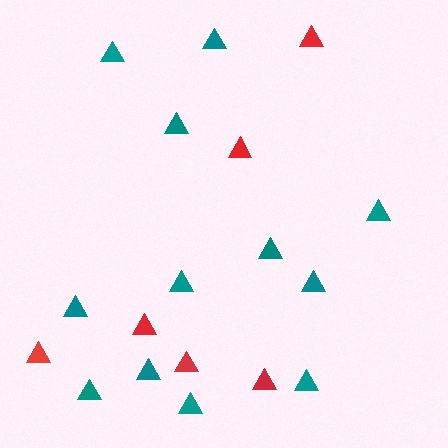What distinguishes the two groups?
There are 2 groups: one group of teal triangles (12) and one group of red triangles (6).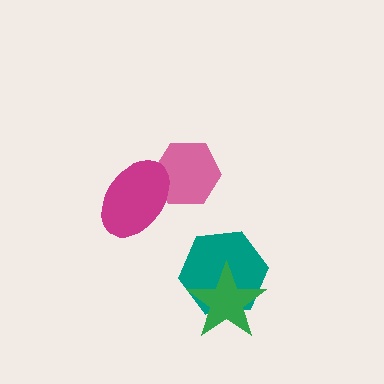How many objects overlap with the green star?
1 object overlaps with the green star.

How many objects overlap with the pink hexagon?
1 object overlaps with the pink hexagon.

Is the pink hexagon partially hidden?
Yes, it is partially covered by another shape.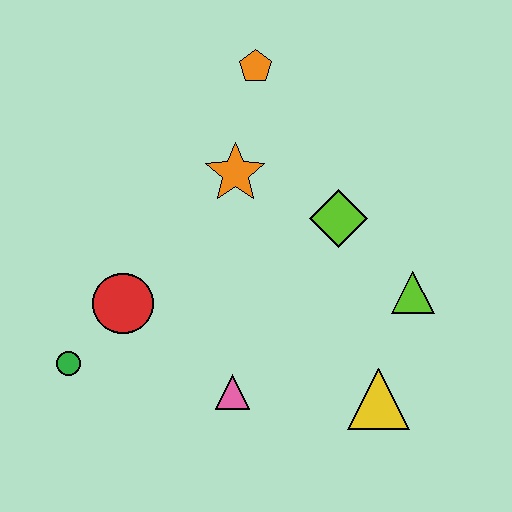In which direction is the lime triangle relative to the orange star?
The lime triangle is to the right of the orange star.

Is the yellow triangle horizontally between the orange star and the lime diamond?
No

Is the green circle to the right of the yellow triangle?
No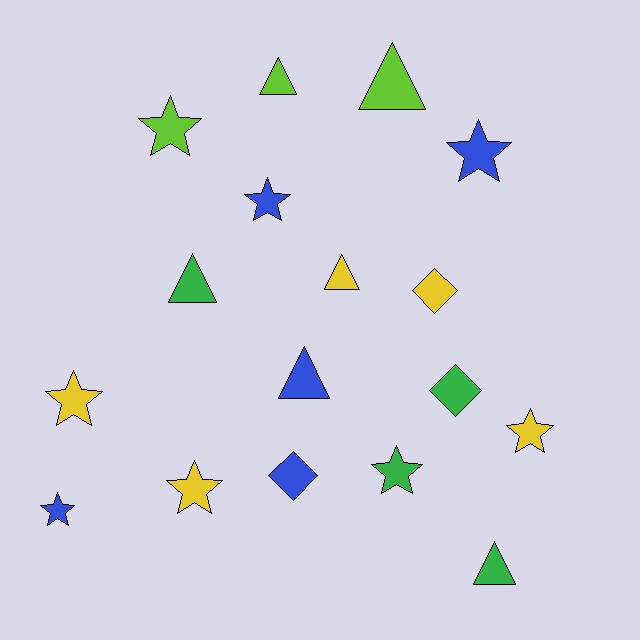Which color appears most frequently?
Yellow, with 5 objects.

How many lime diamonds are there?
There are no lime diamonds.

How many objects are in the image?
There are 17 objects.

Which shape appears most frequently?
Star, with 8 objects.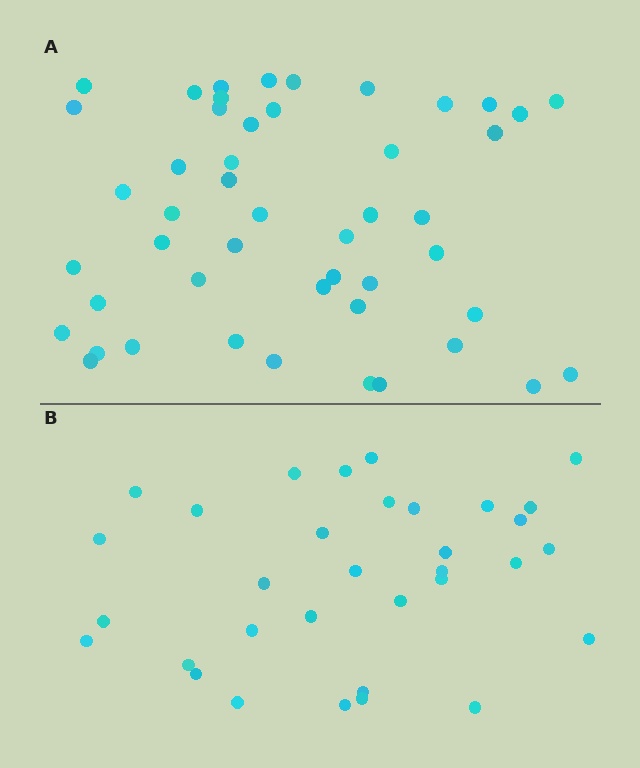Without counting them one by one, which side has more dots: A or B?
Region A (the top region) has more dots.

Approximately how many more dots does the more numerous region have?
Region A has approximately 15 more dots than region B.